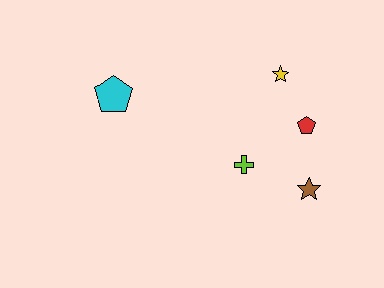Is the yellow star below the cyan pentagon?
No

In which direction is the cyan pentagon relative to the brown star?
The cyan pentagon is to the left of the brown star.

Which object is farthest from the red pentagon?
The cyan pentagon is farthest from the red pentagon.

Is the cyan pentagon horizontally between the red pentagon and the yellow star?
No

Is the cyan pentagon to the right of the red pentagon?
No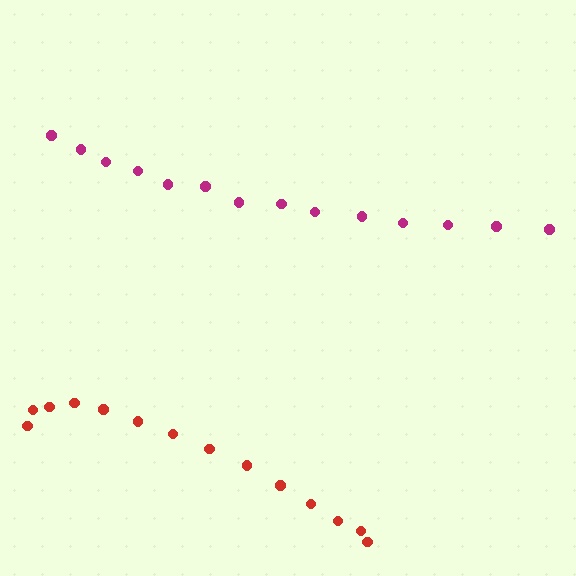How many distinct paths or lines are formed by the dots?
There are 2 distinct paths.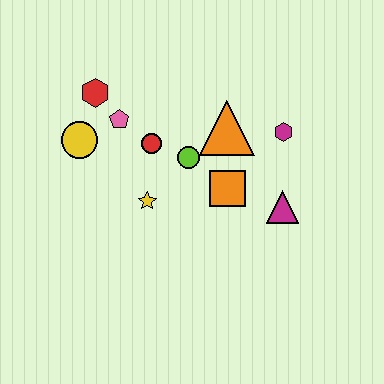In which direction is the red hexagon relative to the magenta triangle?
The red hexagon is to the left of the magenta triangle.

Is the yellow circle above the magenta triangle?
Yes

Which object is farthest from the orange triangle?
The yellow circle is farthest from the orange triangle.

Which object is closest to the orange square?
The lime circle is closest to the orange square.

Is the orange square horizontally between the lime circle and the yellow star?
No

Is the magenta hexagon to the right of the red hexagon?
Yes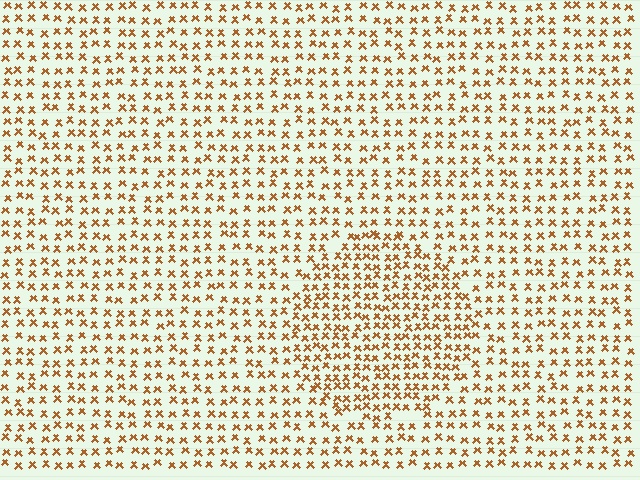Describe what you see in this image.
The image contains small brown elements arranged at two different densities. A circle-shaped region is visible where the elements are more densely packed than the surrounding area.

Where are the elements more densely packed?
The elements are more densely packed inside the circle boundary.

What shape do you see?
I see a circle.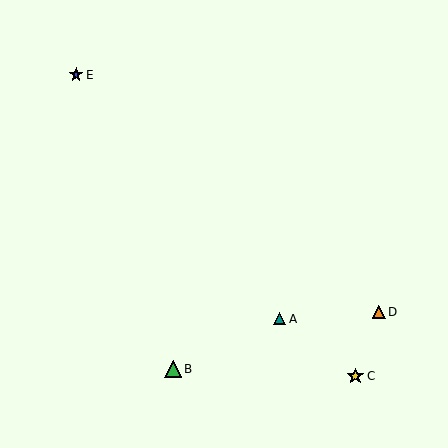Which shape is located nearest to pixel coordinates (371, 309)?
The orange triangle (labeled D) at (379, 312) is nearest to that location.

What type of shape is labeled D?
Shape D is an orange triangle.